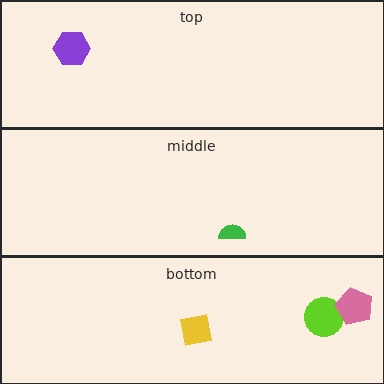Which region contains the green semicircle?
The middle region.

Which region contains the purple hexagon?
The top region.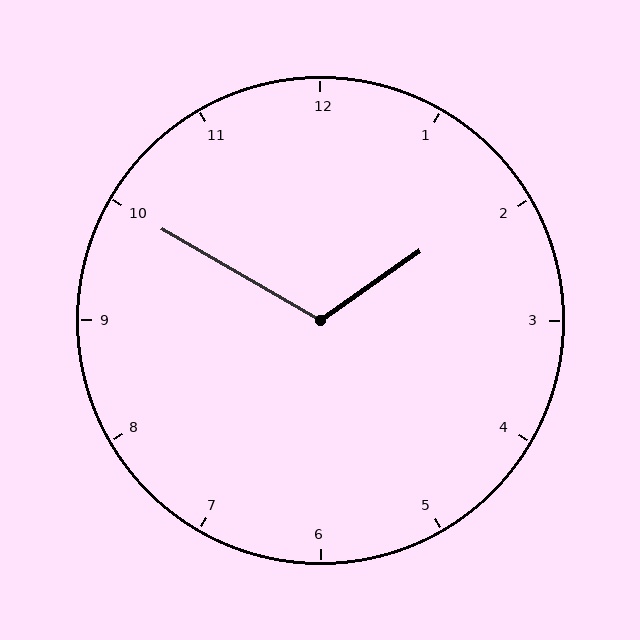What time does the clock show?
1:50.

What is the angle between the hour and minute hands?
Approximately 115 degrees.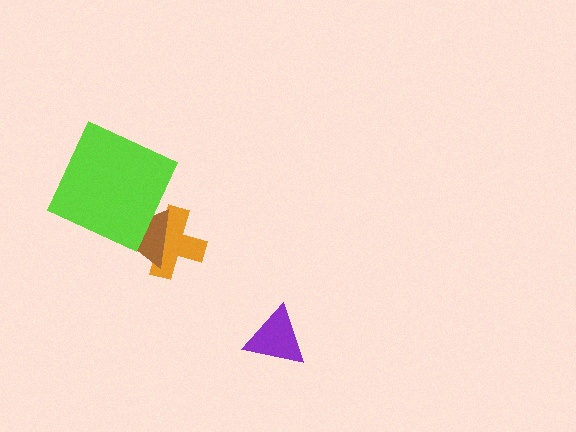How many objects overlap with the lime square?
1 object overlaps with the lime square.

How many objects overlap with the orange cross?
1 object overlaps with the orange cross.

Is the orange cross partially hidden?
Yes, it is partially covered by another shape.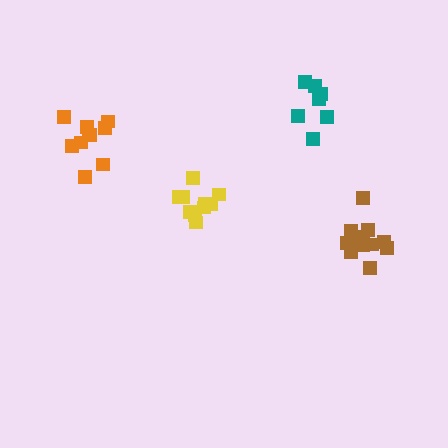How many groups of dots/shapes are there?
There are 4 groups.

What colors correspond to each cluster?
The clusters are colored: yellow, orange, teal, brown.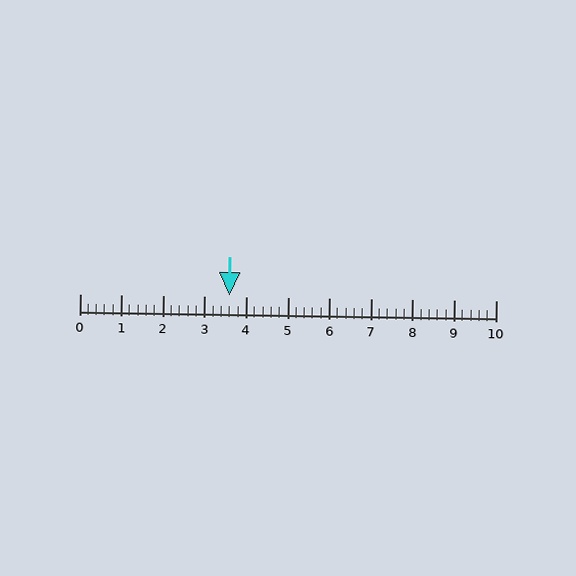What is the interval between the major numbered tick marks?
The major tick marks are spaced 1 units apart.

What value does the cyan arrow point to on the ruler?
The cyan arrow points to approximately 3.6.